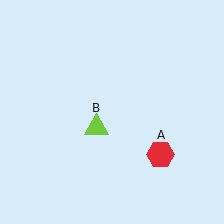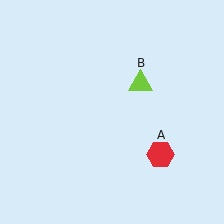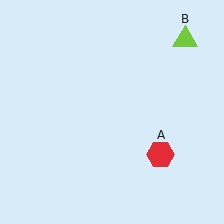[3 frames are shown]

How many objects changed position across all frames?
1 object changed position: lime triangle (object B).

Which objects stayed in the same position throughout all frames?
Red hexagon (object A) remained stationary.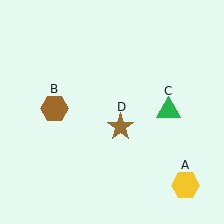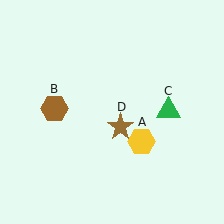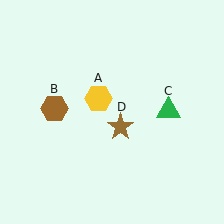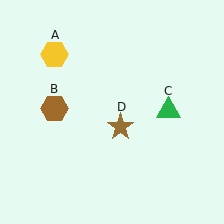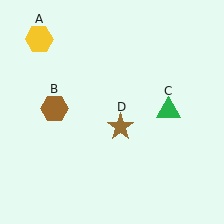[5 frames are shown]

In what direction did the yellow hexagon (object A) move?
The yellow hexagon (object A) moved up and to the left.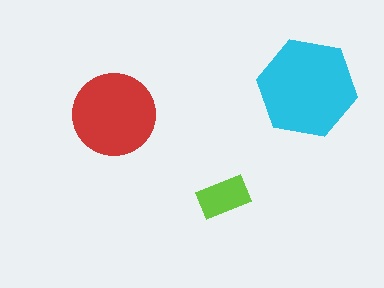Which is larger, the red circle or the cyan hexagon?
The cyan hexagon.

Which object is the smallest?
The lime rectangle.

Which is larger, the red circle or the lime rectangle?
The red circle.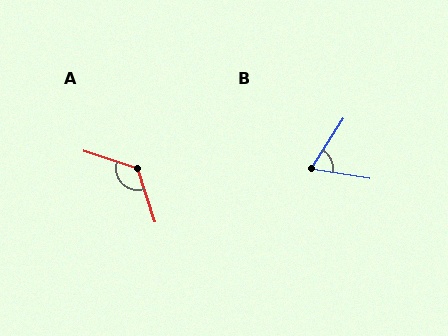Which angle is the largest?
A, at approximately 126 degrees.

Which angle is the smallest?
B, at approximately 67 degrees.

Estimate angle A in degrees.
Approximately 126 degrees.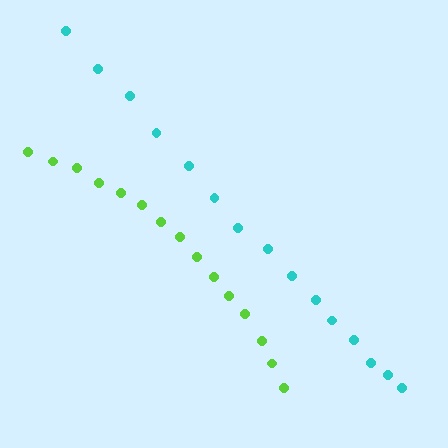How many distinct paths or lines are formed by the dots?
There are 2 distinct paths.